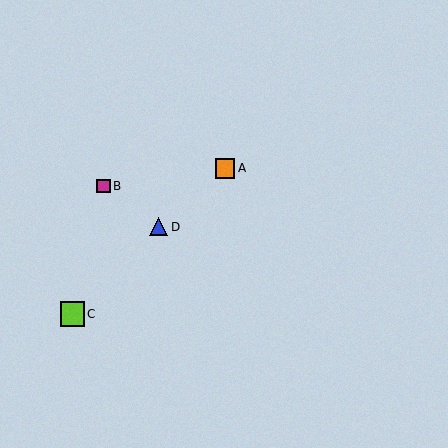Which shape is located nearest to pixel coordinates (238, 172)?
The orange square (labeled A) at (225, 168) is nearest to that location.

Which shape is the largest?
The lime square (labeled C) is the largest.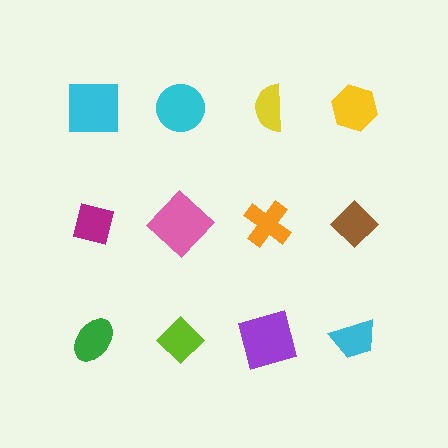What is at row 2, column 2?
A pink diamond.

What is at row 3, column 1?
A green ellipse.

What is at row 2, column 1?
A magenta square.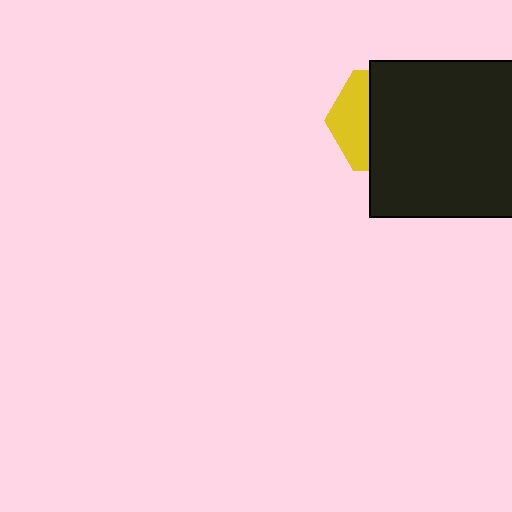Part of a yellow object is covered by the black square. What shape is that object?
It is a hexagon.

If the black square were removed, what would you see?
You would see the complete yellow hexagon.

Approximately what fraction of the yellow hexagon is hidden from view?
Roughly 65% of the yellow hexagon is hidden behind the black square.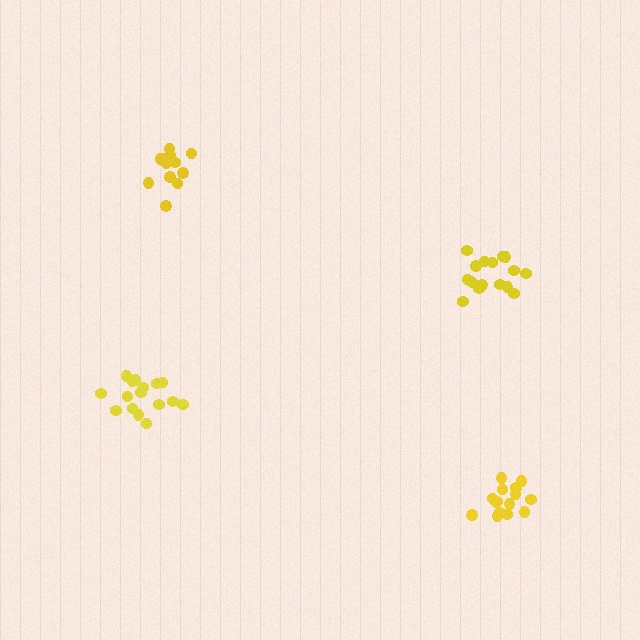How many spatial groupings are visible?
There are 4 spatial groupings.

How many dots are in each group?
Group 1: 17 dots, Group 2: 14 dots, Group 3: 16 dots, Group 4: 15 dots (62 total).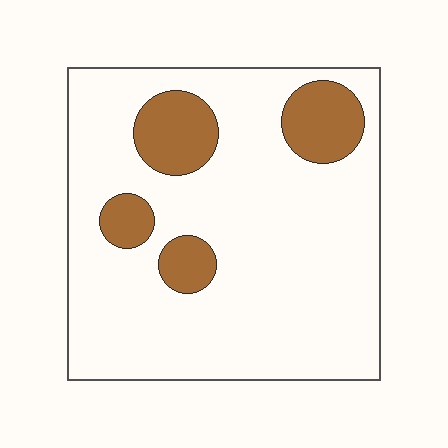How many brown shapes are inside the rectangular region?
4.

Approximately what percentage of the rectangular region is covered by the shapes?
Approximately 15%.